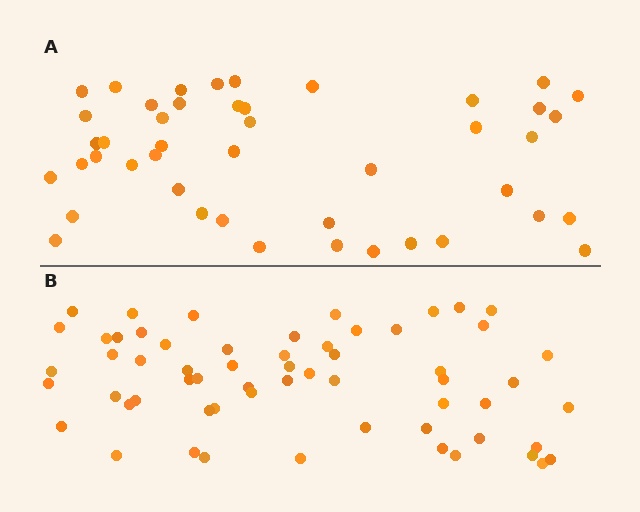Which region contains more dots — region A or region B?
Region B (the bottom region) has more dots.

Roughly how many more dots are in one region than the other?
Region B has approximately 15 more dots than region A.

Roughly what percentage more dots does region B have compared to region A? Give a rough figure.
About 35% more.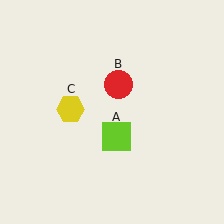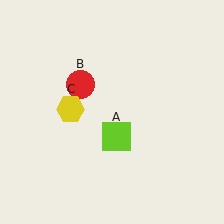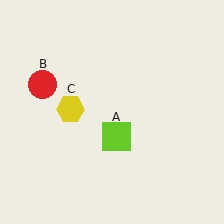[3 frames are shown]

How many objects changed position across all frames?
1 object changed position: red circle (object B).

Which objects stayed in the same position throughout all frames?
Lime square (object A) and yellow hexagon (object C) remained stationary.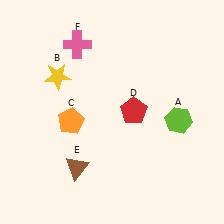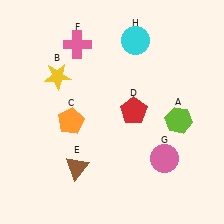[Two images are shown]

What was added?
A pink circle (G), a cyan circle (H) were added in Image 2.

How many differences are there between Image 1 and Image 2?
There are 2 differences between the two images.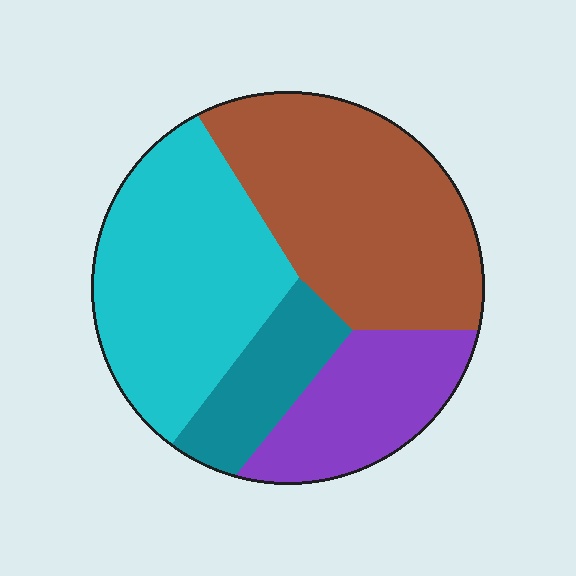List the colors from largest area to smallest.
From largest to smallest: brown, cyan, purple, teal.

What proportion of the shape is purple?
Purple takes up less than a quarter of the shape.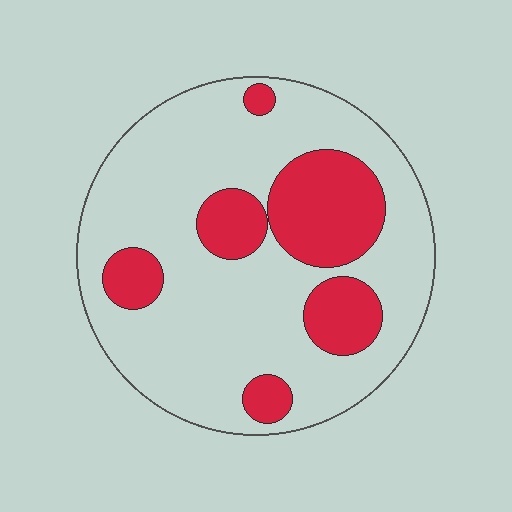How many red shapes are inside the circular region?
6.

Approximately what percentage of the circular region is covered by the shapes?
Approximately 25%.